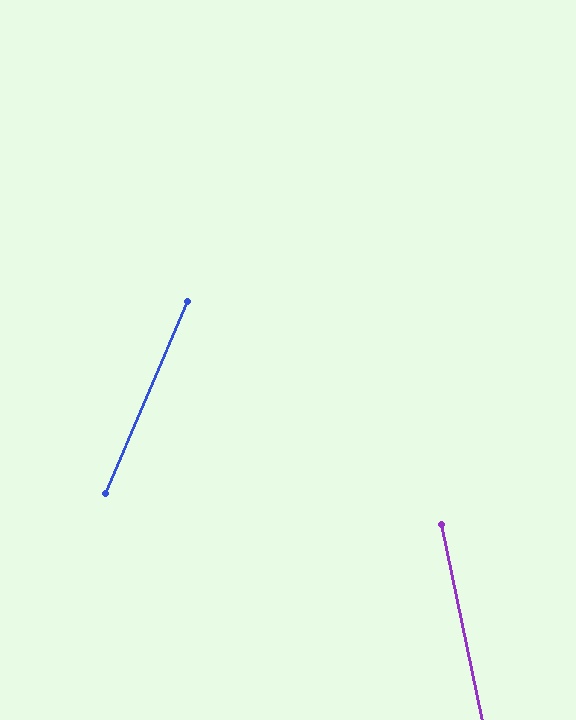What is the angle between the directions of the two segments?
Approximately 35 degrees.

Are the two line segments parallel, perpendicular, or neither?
Neither parallel nor perpendicular — they differ by about 35°.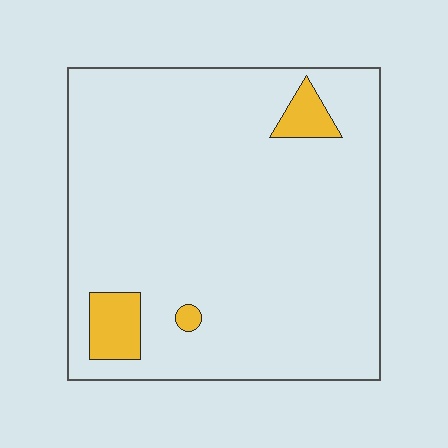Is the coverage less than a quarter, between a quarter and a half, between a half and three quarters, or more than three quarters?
Less than a quarter.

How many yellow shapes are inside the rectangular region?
3.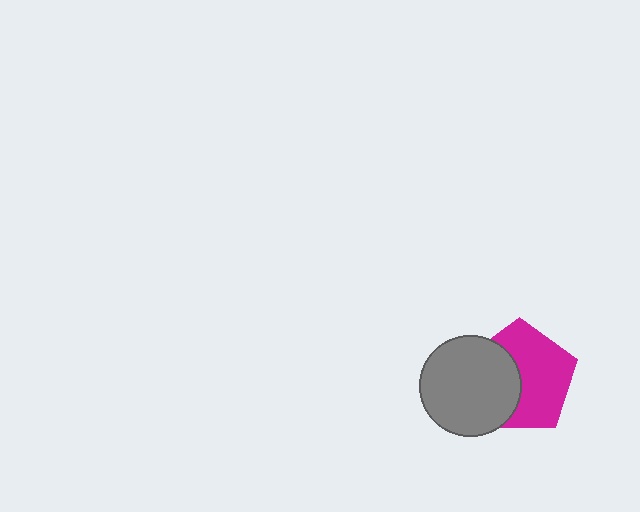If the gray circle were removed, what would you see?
You would see the complete magenta pentagon.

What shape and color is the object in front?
The object in front is a gray circle.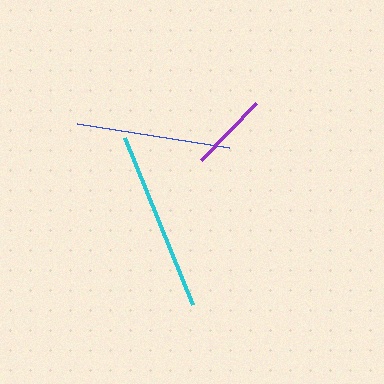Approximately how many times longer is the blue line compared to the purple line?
The blue line is approximately 1.9 times the length of the purple line.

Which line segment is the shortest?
The purple line is the shortest at approximately 79 pixels.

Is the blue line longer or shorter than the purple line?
The blue line is longer than the purple line.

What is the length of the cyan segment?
The cyan segment is approximately 179 pixels long.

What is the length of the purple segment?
The purple segment is approximately 79 pixels long.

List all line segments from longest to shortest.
From longest to shortest: cyan, blue, purple.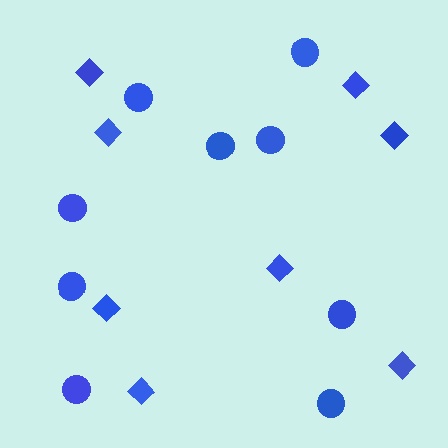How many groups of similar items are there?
There are 2 groups: one group of circles (9) and one group of diamonds (8).